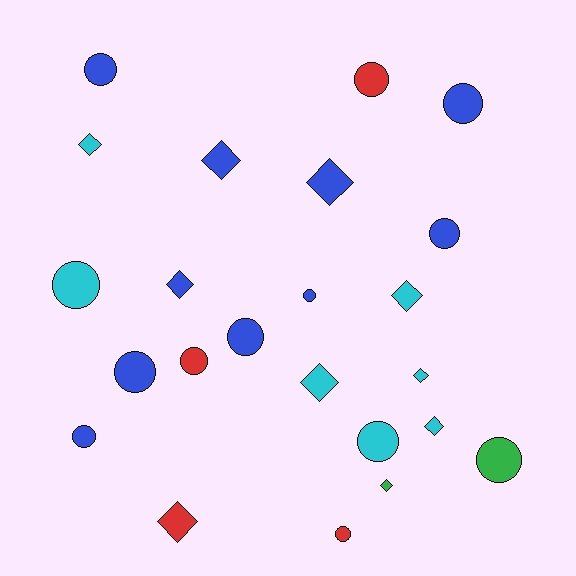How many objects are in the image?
There are 23 objects.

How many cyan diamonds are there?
There are 5 cyan diamonds.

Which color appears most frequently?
Blue, with 10 objects.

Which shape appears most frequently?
Circle, with 13 objects.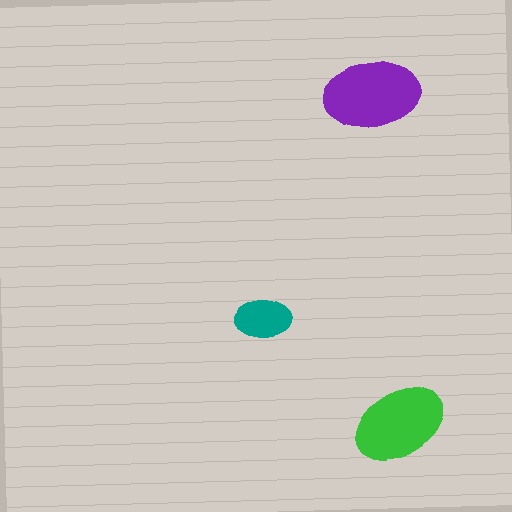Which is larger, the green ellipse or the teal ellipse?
The green one.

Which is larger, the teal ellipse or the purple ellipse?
The purple one.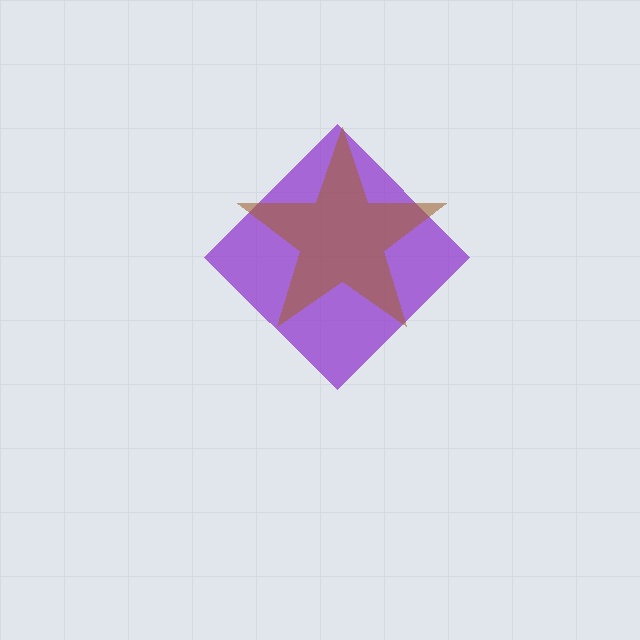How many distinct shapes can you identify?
There are 2 distinct shapes: a purple diamond, a brown star.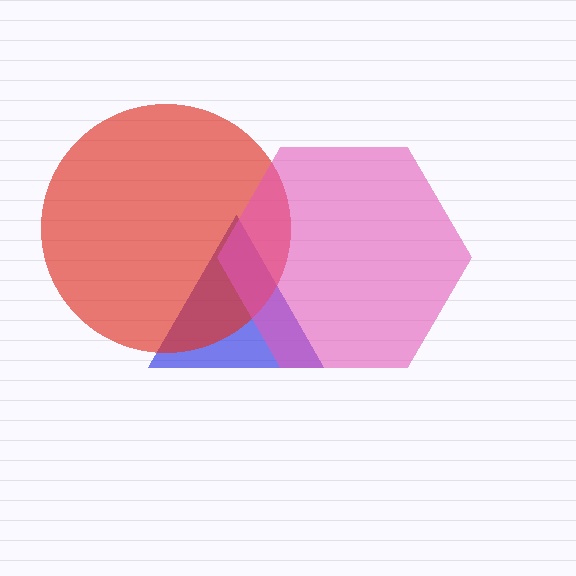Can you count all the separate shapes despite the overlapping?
Yes, there are 3 separate shapes.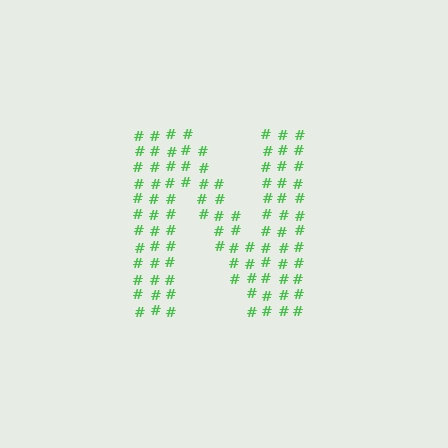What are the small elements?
The small elements are hash symbols.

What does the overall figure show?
The overall figure shows the letter N.